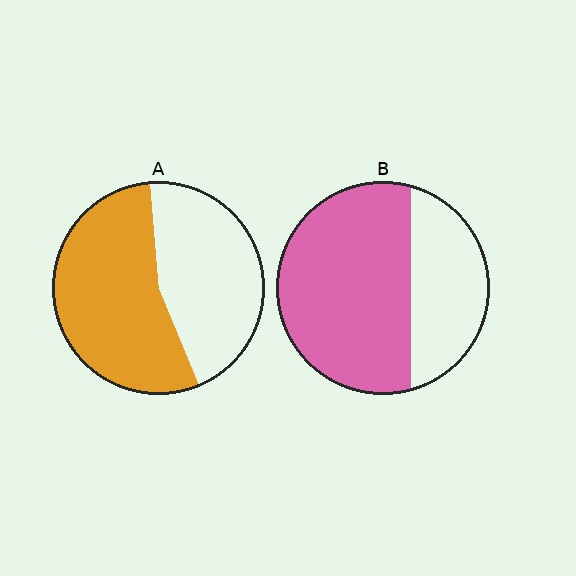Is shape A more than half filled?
Yes.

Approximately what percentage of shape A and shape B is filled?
A is approximately 55% and B is approximately 65%.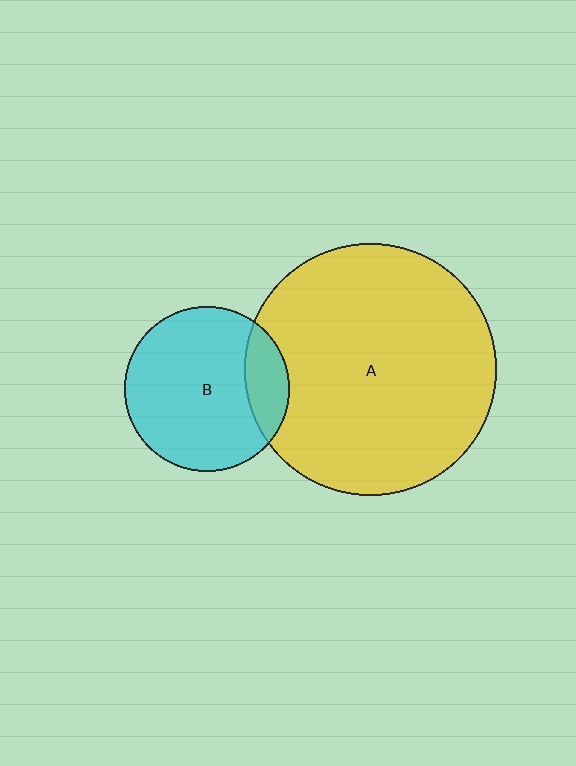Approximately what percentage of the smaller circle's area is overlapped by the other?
Approximately 15%.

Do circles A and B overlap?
Yes.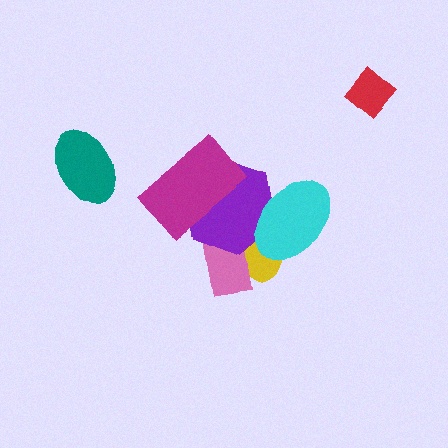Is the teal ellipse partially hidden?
No, no other shape covers it.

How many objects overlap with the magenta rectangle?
1 object overlaps with the magenta rectangle.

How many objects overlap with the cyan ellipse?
2 objects overlap with the cyan ellipse.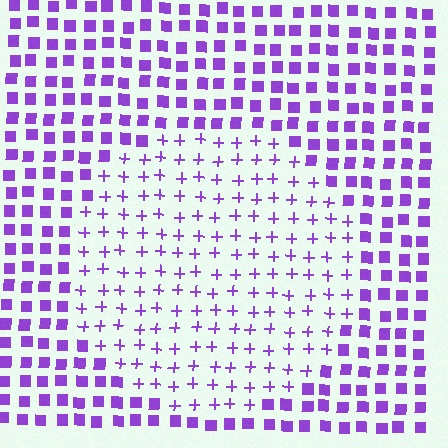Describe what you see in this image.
The image is filled with small purple elements arranged in a uniform grid. A circle-shaped region contains plus signs, while the surrounding area contains squares. The boundary is defined purely by the change in element shape.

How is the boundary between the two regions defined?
The boundary is defined by a change in element shape: plus signs inside vs. squares outside. All elements share the same color and spacing.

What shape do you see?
I see a circle.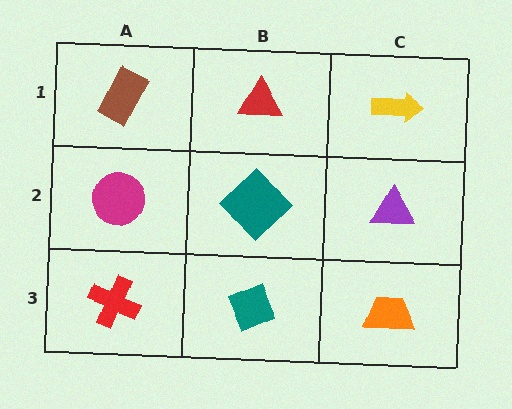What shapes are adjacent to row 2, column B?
A red triangle (row 1, column B), a teal diamond (row 3, column B), a magenta circle (row 2, column A), a purple triangle (row 2, column C).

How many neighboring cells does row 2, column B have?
4.